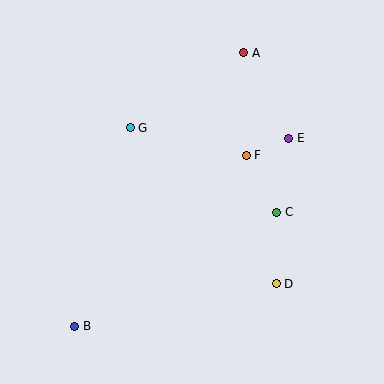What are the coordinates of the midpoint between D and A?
The midpoint between D and A is at (260, 168).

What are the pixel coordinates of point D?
Point D is at (276, 284).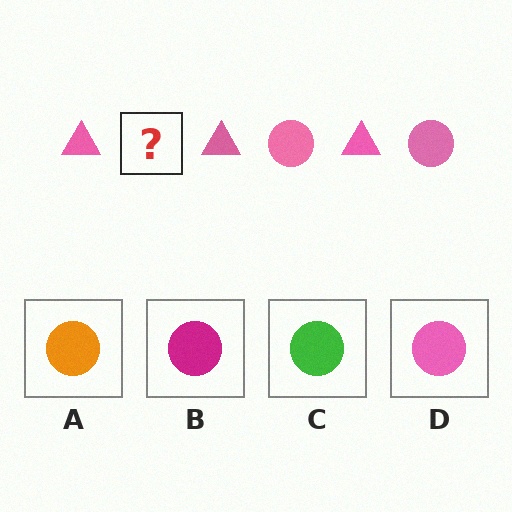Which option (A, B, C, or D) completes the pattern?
D.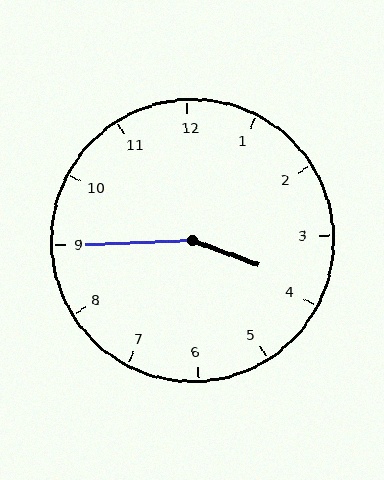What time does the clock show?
3:45.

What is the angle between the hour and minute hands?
Approximately 158 degrees.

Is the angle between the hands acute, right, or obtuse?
It is obtuse.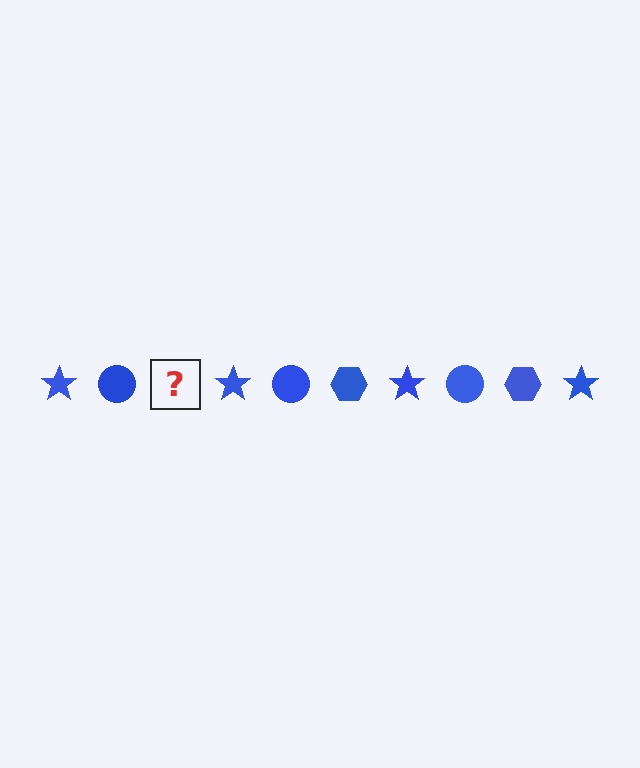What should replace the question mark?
The question mark should be replaced with a blue hexagon.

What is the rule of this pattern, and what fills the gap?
The rule is that the pattern cycles through star, circle, hexagon shapes in blue. The gap should be filled with a blue hexagon.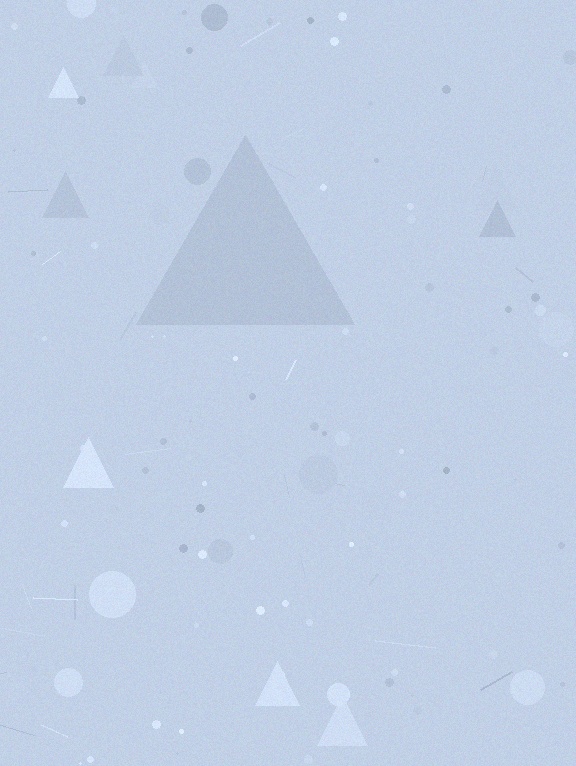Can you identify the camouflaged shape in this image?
The camouflaged shape is a triangle.